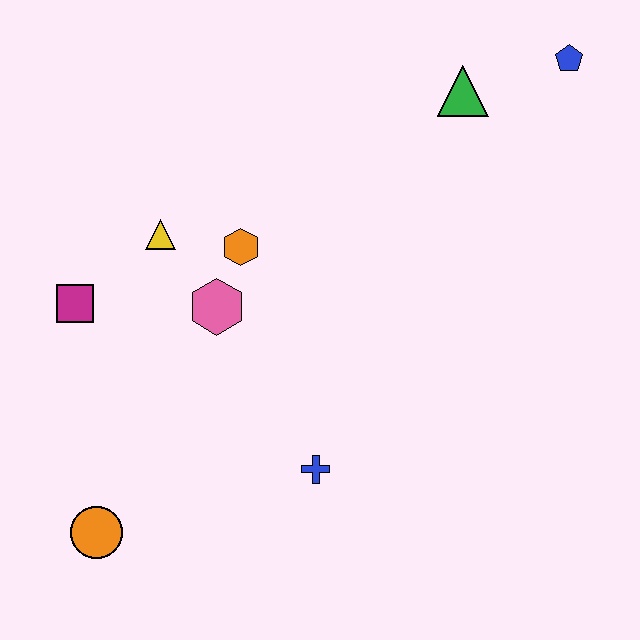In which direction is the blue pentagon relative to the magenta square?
The blue pentagon is to the right of the magenta square.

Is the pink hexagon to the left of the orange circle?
No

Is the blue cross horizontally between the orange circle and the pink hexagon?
No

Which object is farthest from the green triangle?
The orange circle is farthest from the green triangle.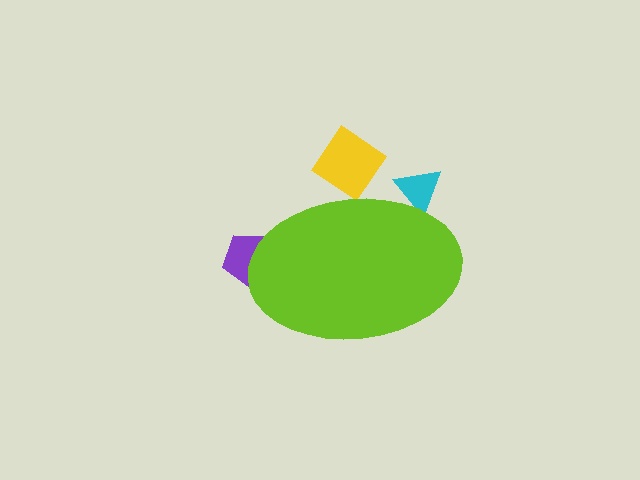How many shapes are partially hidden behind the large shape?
3 shapes are partially hidden.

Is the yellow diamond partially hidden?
Yes, the yellow diamond is partially hidden behind the lime ellipse.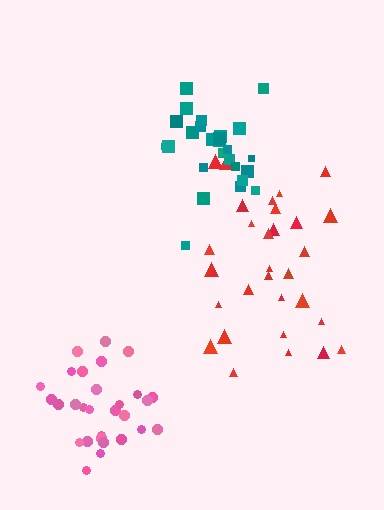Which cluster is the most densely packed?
Pink.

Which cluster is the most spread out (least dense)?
Red.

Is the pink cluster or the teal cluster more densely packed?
Pink.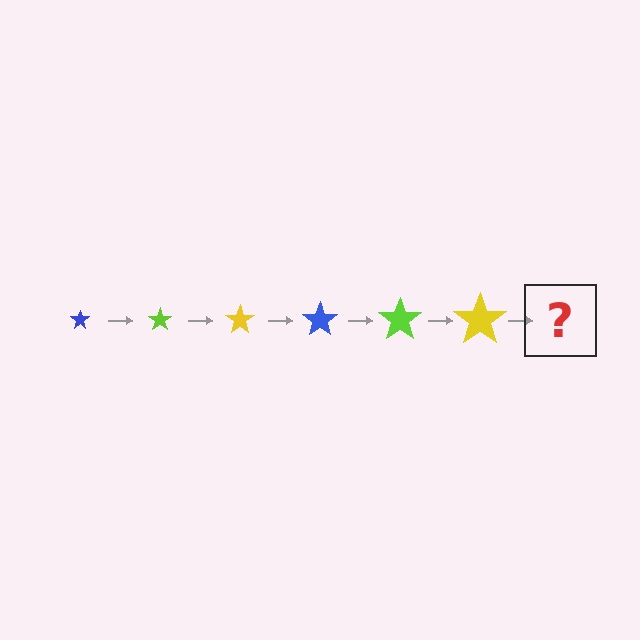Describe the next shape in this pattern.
It should be a blue star, larger than the previous one.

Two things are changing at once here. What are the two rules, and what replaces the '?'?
The two rules are that the star grows larger each step and the color cycles through blue, lime, and yellow. The '?' should be a blue star, larger than the previous one.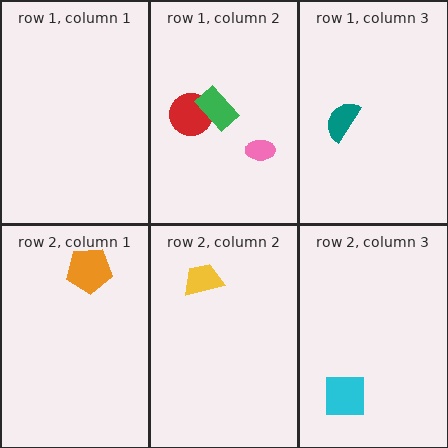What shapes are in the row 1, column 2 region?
The red circle, the pink ellipse, the green rectangle.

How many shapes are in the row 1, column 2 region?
3.